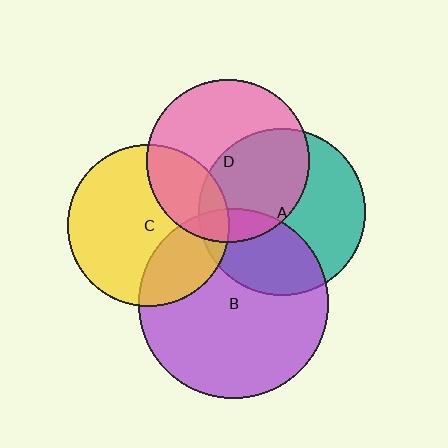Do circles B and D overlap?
Yes.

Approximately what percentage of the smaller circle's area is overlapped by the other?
Approximately 10%.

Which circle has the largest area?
Circle B (purple).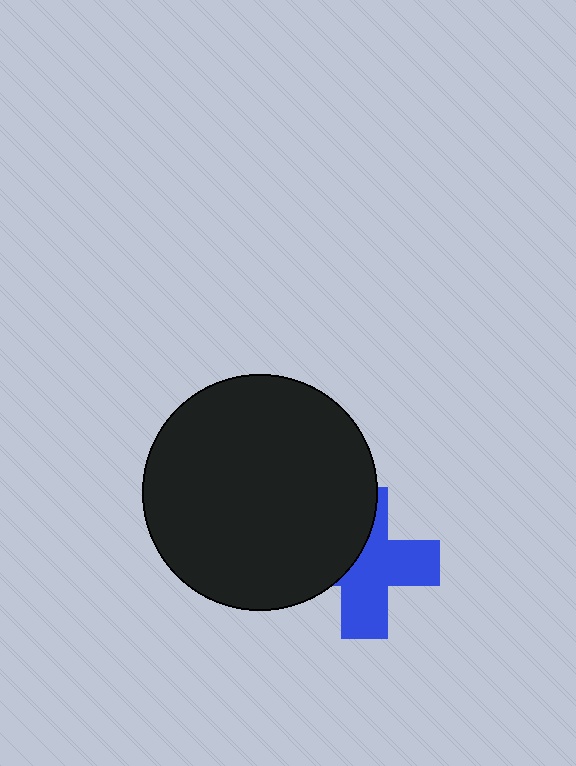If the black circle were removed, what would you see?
You would see the complete blue cross.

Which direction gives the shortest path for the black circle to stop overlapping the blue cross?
Moving left gives the shortest separation.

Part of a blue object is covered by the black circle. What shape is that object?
It is a cross.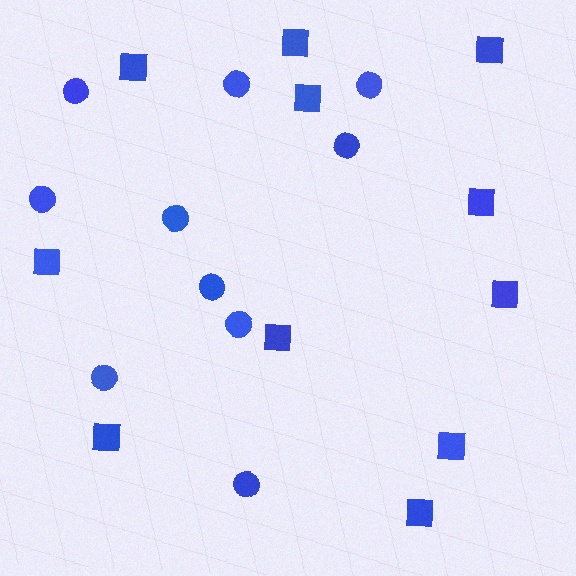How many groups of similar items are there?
There are 2 groups: one group of circles (10) and one group of squares (11).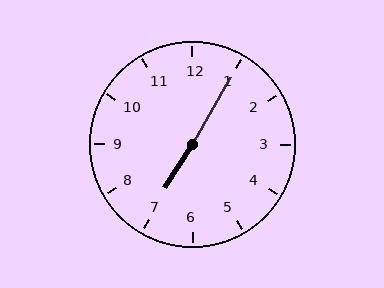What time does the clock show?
7:05.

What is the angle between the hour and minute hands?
Approximately 178 degrees.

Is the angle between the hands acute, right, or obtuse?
It is obtuse.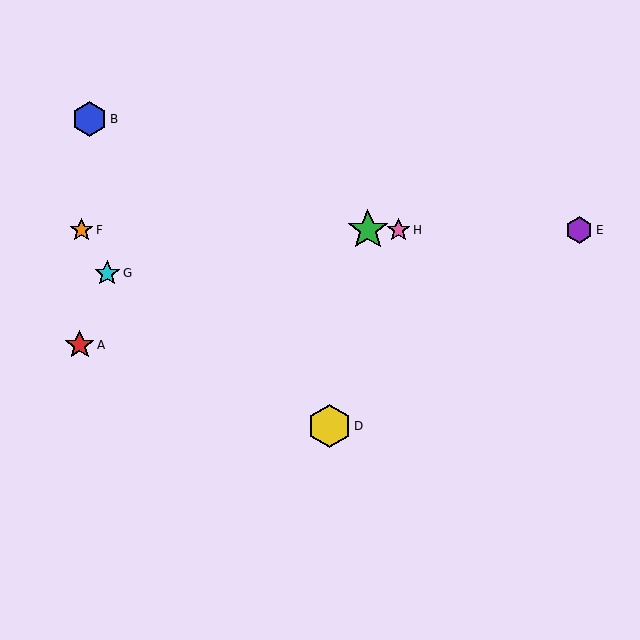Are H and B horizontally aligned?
No, H is at y≈230 and B is at y≈119.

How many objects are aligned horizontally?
4 objects (C, E, F, H) are aligned horizontally.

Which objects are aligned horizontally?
Objects C, E, F, H are aligned horizontally.